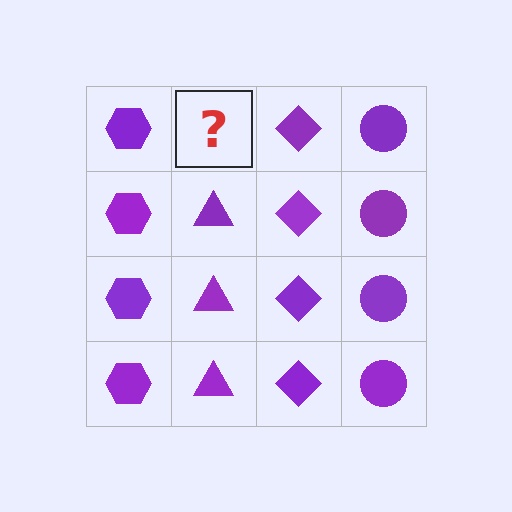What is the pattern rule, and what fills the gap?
The rule is that each column has a consistent shape. The gap should be filled with a purple triangle.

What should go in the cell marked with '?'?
The missing cell should contain a purple triangle.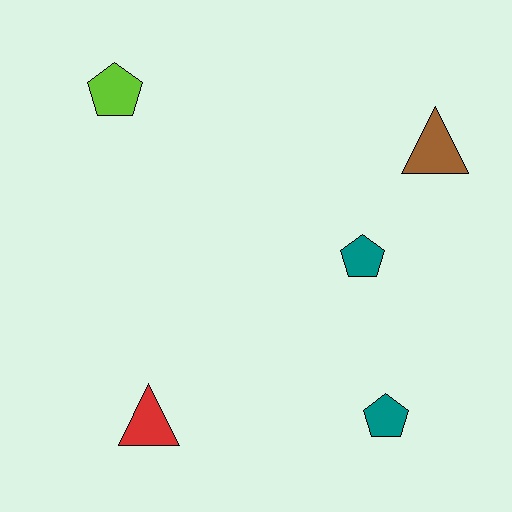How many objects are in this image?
There are 5 objects.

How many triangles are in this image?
There are 2 triangles.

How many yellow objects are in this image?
There are no yellow objects.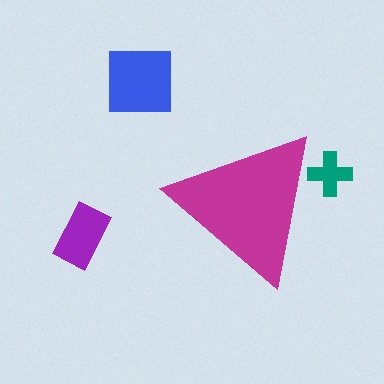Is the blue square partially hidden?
No, the blue square is fully visible.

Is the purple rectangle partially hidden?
No, the purple rectangle is fully visible.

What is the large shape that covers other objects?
A magenta triangle.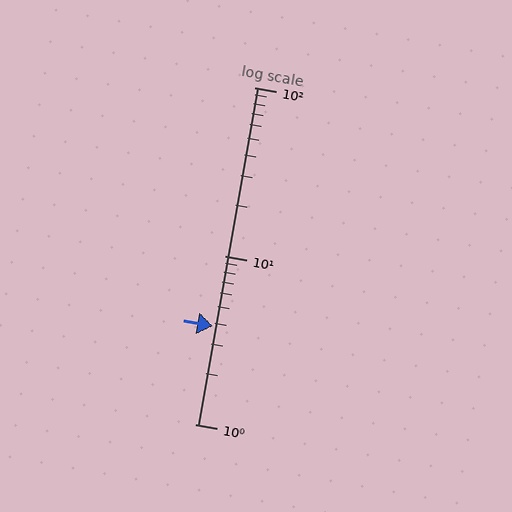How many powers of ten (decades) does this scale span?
The scale spans 2 decades, from 1 to 100.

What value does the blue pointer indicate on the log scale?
The pointer indicates approximately 3.8.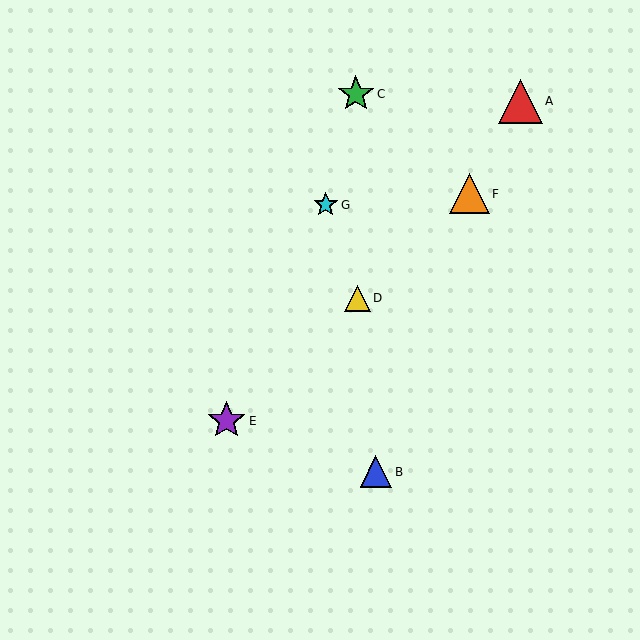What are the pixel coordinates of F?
Object F is at (469, 194).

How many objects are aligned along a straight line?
3 objects (D, E, F) are aligned along a straight line.